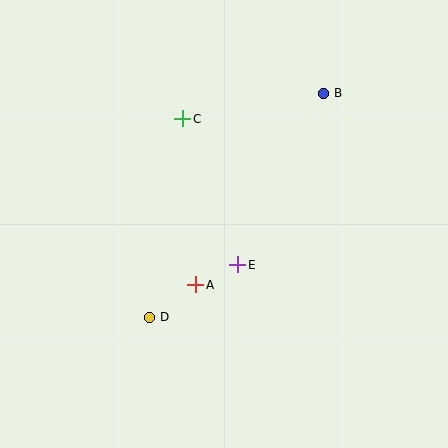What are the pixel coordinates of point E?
Point E is at (238, 265).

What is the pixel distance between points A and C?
The distance between A and C is 167 pixels.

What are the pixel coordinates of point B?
Point B is at (324, 93).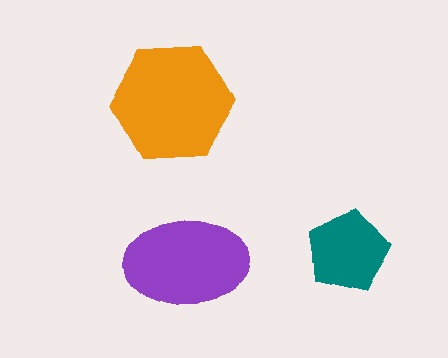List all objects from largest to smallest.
The orange hexagon, the purple ellipse, the teal pentagon.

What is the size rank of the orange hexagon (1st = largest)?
1st.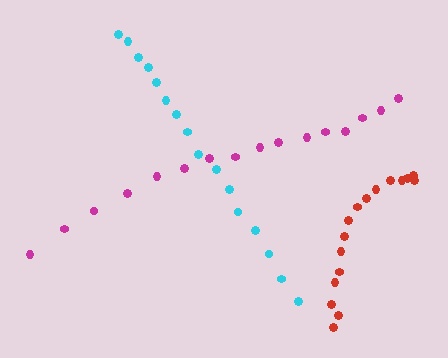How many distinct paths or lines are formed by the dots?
There are 3 distinct paths.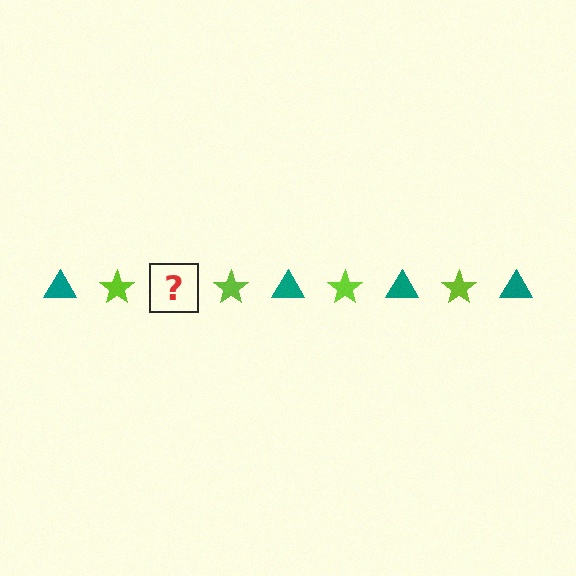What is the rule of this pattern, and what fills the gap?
The rule is that the pattern alternates between teal triangle and lime star. The gap should be filled with a teal triangle.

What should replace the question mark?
The question mark should be replaced with a teal triangle.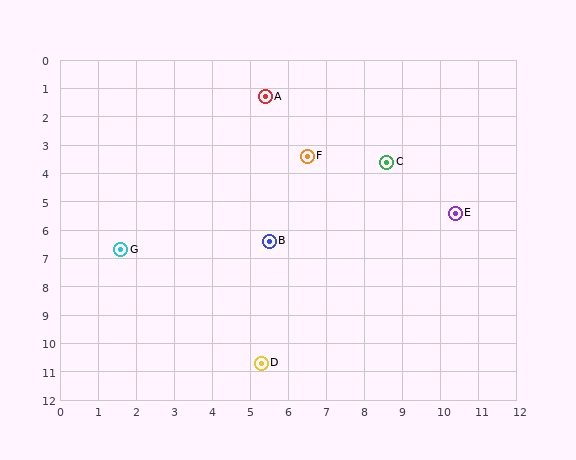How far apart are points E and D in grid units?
Points E and D are about 7.4 grid units apart.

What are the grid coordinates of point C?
Point C is at approximately (8.6, 3.6).